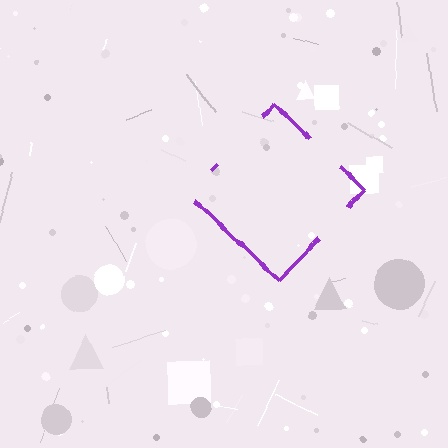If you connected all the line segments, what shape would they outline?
They would outline a diamond.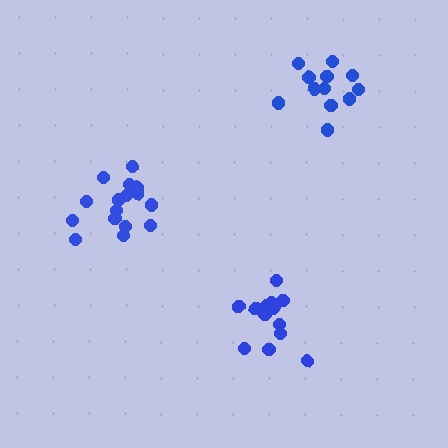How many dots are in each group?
Group 1: 17 dots, Group 2: 13 dots, Group 3: 13 dots (43 total).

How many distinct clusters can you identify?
There are 3 distinct clusters.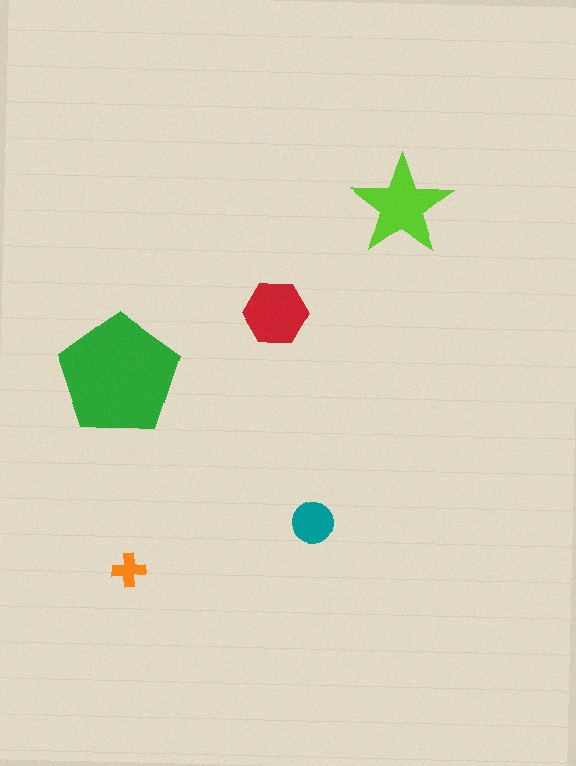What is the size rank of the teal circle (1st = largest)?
4th.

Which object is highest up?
The lime star is topmost.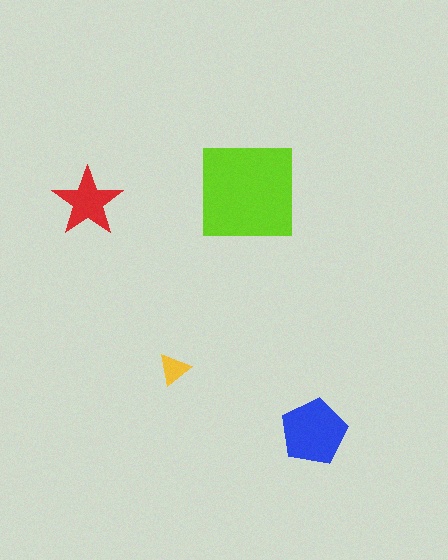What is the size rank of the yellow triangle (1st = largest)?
4th.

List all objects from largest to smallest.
The lime square, the blue pentagon, the red star, the yellow triangle.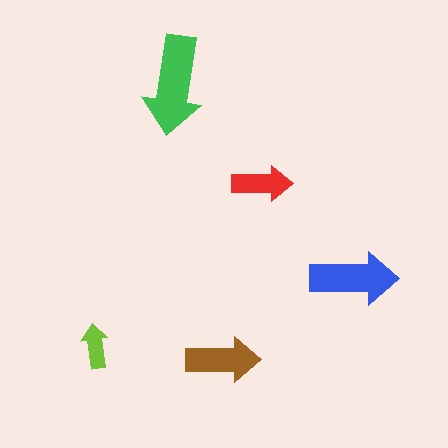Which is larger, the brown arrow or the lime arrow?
The brown one.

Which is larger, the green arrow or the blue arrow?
The green one.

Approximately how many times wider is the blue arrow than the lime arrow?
About 2 times wider.